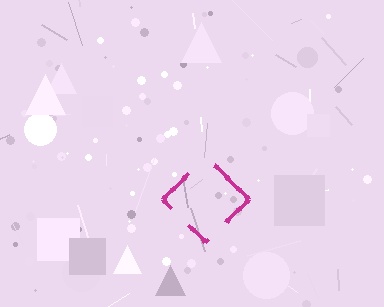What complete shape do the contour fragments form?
The contour fragments form a diamond.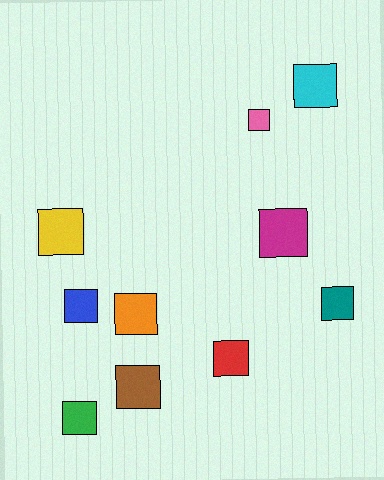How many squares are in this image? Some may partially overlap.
There are 10 squares.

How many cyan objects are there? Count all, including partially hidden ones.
There is 1 cyan object.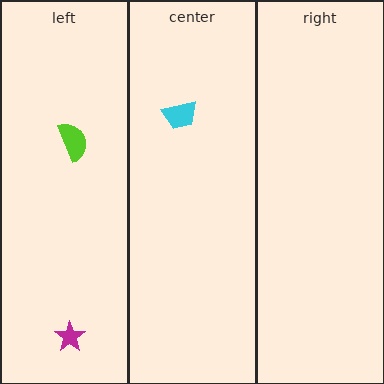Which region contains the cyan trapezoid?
The center region.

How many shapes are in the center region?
1.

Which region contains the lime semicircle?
The left region.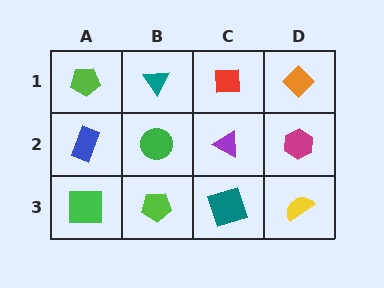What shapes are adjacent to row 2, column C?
A red square (row 1, column C), a teal square (row 3, column C), a green circle (row 2, column B), a magenta hexagon (row 2, column D).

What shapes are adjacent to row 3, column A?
A blue rectangle (row 2, column A), a lime pentagon (row 3, column B).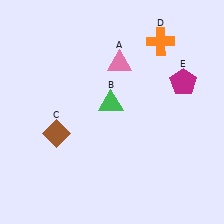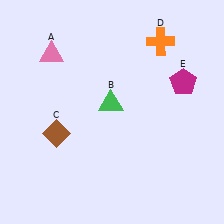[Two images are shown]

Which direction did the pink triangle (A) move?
The pink triangle (A) moved left.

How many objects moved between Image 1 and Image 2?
1 object moved between the two images.